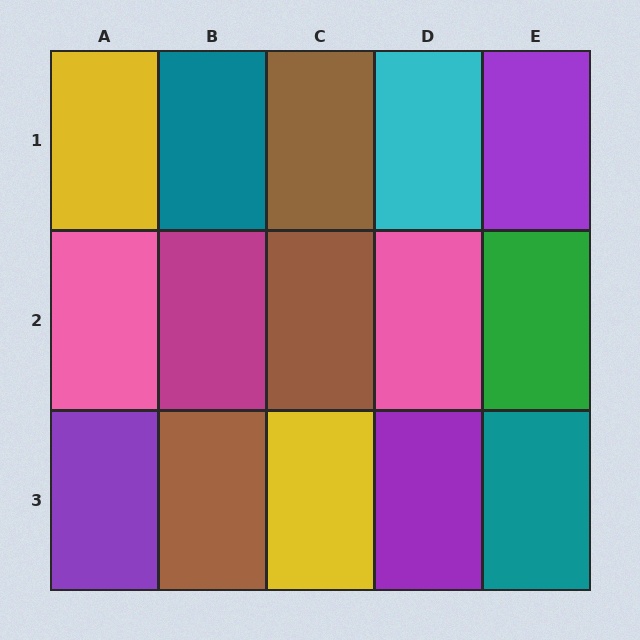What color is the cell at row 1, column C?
Brown.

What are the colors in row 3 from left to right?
Purple, brown, yellow, purple, teal.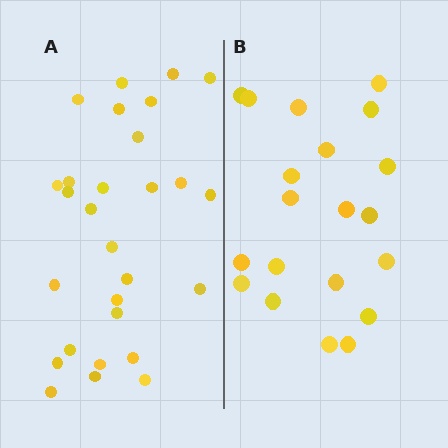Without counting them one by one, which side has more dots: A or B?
Region A (the left region) has more dots.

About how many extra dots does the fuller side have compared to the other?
Region A has roughly 8 or so more dots than region B.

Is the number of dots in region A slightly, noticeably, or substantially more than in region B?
Region A has noticeably more, but not dramatically so. The ratio is roughly 1.4 to 1.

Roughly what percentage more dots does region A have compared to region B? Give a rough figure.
About 40% more.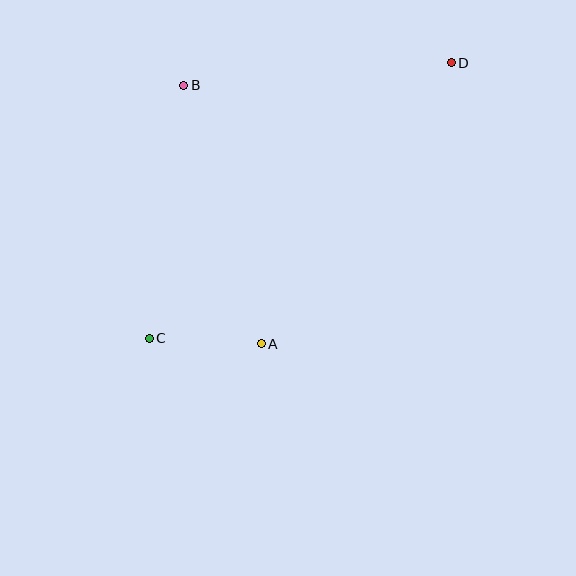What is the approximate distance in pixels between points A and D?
The distance between A and D is approximately 339 pixels.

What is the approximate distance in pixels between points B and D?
The distance between B and D is approximately 268 pixels.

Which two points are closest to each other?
Points A and C are closest to each other.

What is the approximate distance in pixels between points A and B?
The distance between A and B is approximately 270 pixels.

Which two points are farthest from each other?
Points C and D are farthest from each other.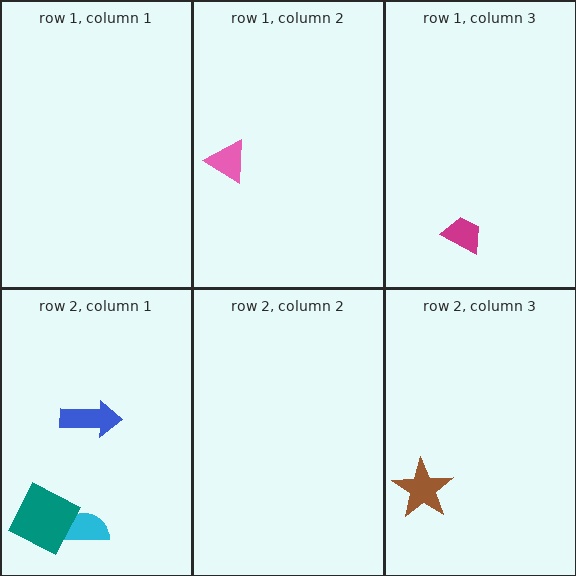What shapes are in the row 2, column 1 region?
The blue arrow, the cyan semicircle, the teal square.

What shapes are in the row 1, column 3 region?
The magenta trapezoid.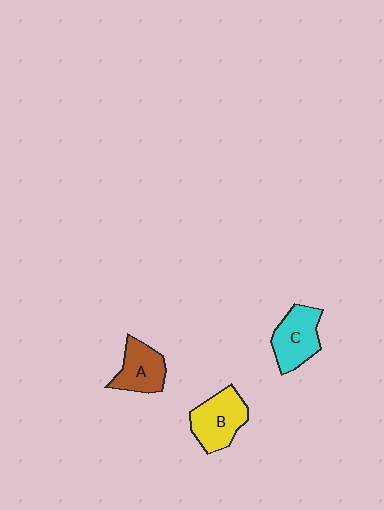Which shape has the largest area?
Shape B (yellow).